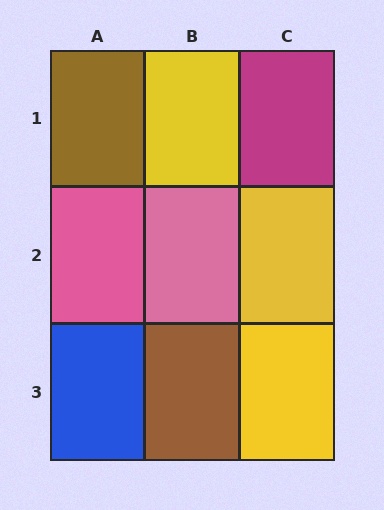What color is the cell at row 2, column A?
Pink.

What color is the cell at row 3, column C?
Yellow.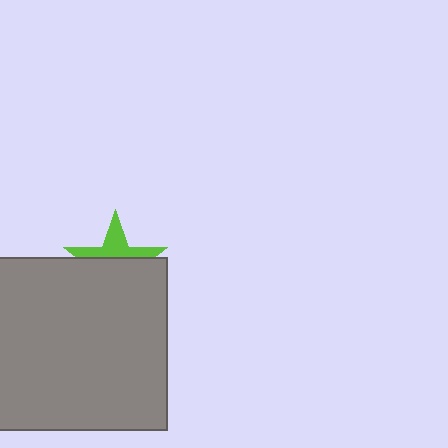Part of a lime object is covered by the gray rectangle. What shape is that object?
It is a star.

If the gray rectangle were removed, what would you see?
You would see the complete lime star.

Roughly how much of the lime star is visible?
A small part of it is visible (roughly 40%).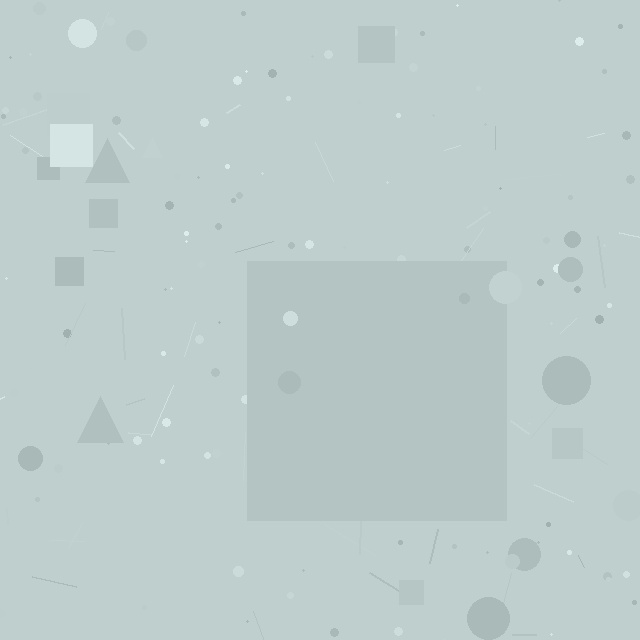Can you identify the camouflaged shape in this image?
The camouflaged shape is a square.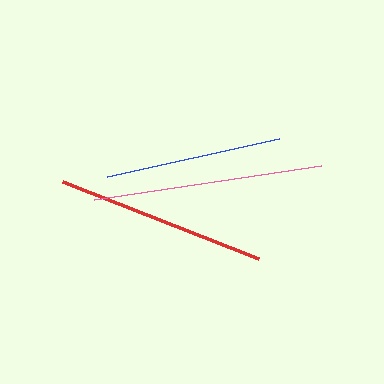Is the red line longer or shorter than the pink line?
The pink line is longer than the red line.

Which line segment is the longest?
The pink line is the longest at approximately 229 pixels.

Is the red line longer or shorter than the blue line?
The red line is longer than the blue line.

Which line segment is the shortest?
The blue line is the shortest at approximately 176 pixels.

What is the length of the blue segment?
The blue segment is approximately 176 pixels long.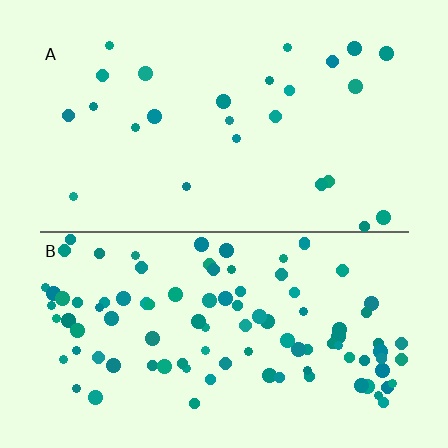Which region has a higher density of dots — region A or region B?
B (the bottom).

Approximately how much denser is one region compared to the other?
Approximately 3.8× — region B over region A.